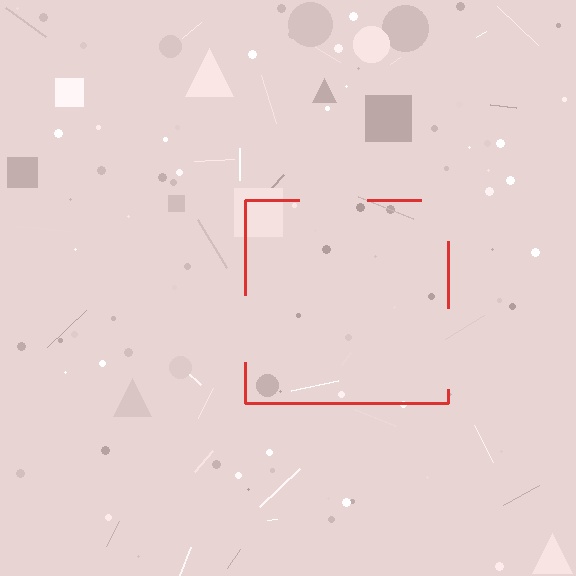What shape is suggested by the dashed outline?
The dashed outline suggests a square.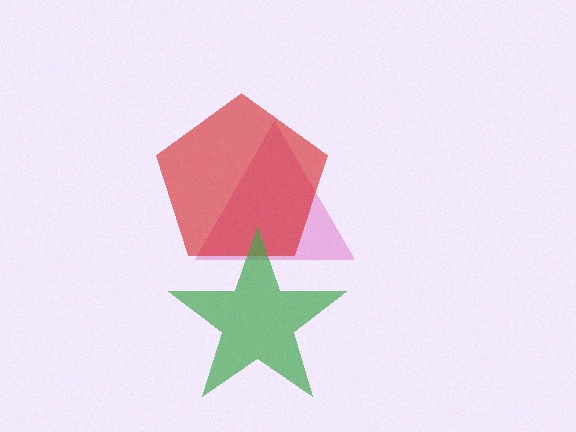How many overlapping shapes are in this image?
There are 3 overlapping shapes in the image.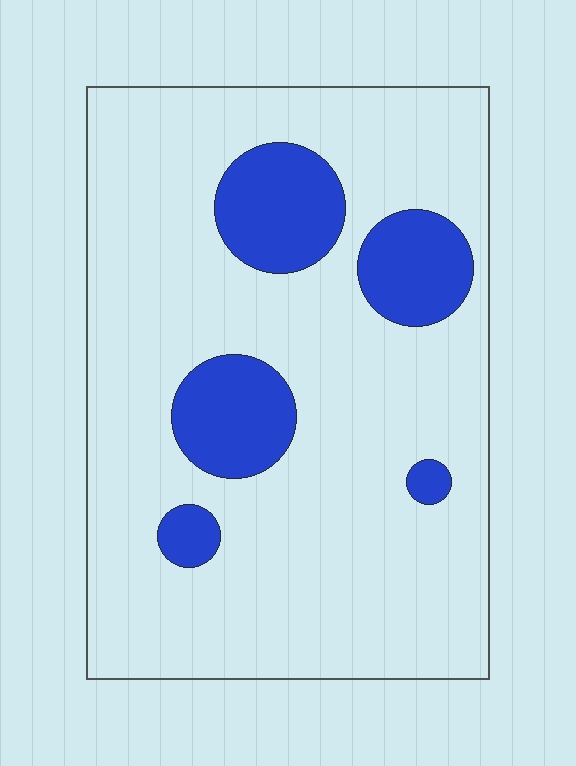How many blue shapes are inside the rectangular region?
5.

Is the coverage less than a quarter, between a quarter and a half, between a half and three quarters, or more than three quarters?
Less than a quarter.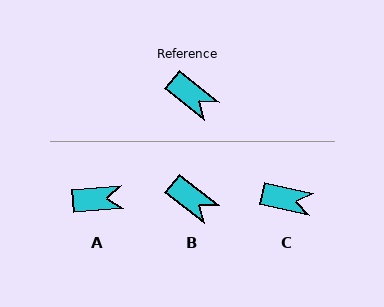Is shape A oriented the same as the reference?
No, it is off by about 43 degrees.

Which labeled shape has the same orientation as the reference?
B.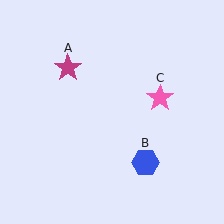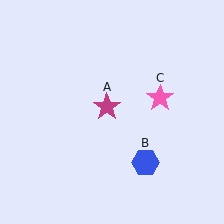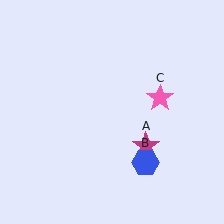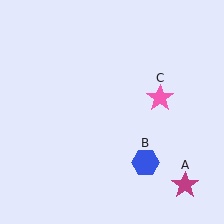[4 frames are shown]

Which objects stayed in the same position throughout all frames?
Blue hexagon (object B) and pink star (object C) remained stationary.